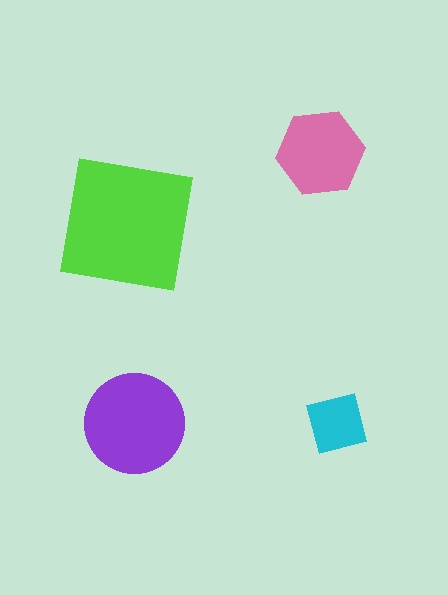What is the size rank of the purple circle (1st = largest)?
2nd.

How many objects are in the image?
There are 4 objects in the image.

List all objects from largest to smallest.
The lime square, the purple circle, the pink hexagon, the cyan square.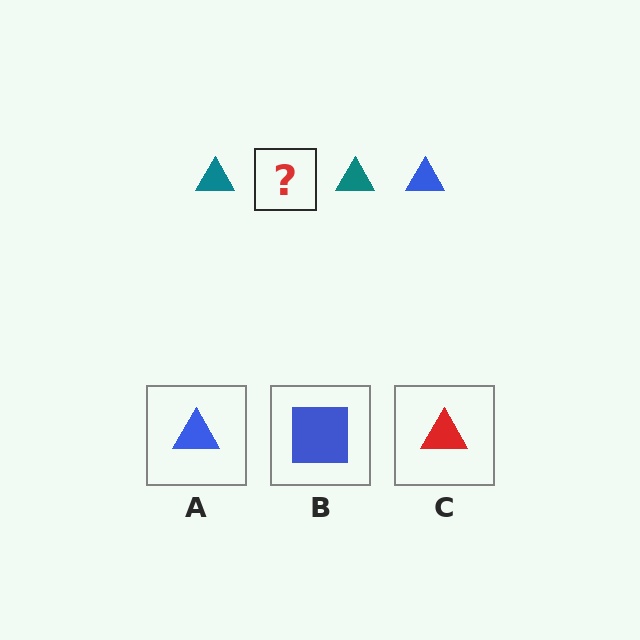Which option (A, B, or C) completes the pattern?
A.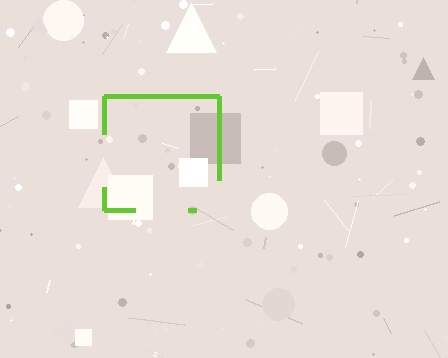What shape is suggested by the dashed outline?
The dashed outline suggests a square.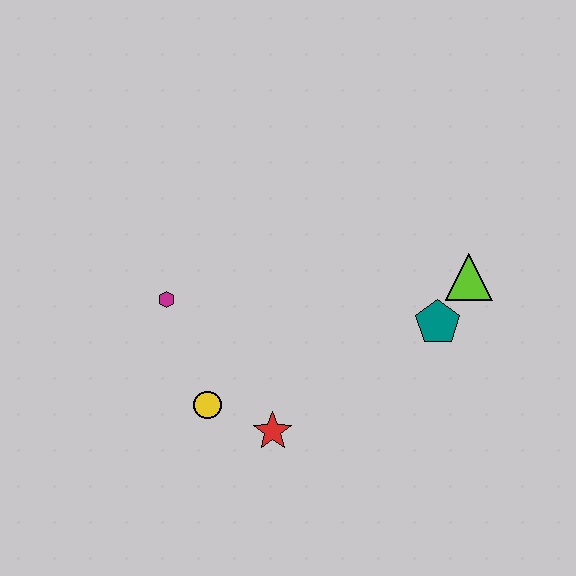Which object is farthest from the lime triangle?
The magenta hexagon is farthest from the lime triangle.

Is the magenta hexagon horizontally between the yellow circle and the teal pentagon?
No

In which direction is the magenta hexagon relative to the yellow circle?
The magenta hexagon is above the yellow circle.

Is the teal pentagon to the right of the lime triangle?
No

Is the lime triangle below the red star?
No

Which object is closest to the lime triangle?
The teal pentagon is closest to the lime triangle.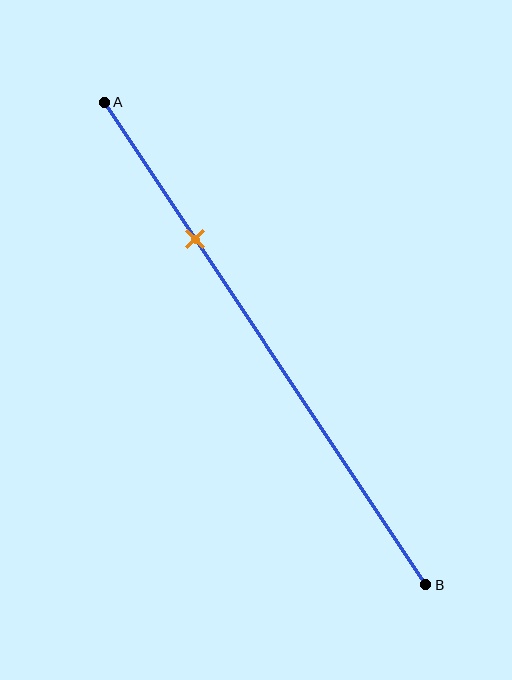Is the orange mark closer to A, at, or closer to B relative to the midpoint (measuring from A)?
The orange mark is closer to point A than the midpoint of segment AB.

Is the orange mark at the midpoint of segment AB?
No, the mark is at about 30% from A, not at the 50% midpoint.